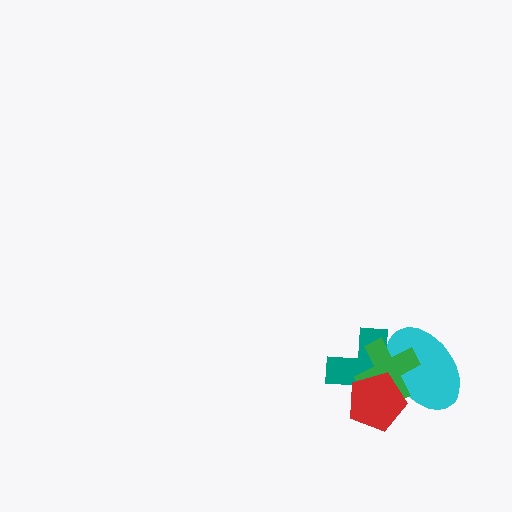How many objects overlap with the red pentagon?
3 objects overlap with the red pentagon.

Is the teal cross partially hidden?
Yes, it is partially covered by another shape.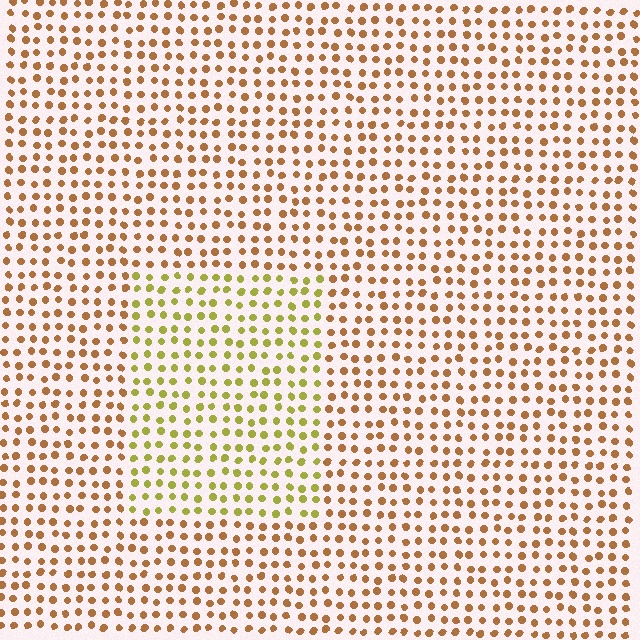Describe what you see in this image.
The image is filled with small brown elements in a uniform arrangement. A rectangle-shaped region is visible where the elements are tinted to a slightly different hue, forming a subtle color boundary.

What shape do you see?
I see a rectangle.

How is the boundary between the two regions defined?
The boundary is defined purely by a slight shift in hue (about 40 degrees). Spacing, size, and orientation are identical on both sides.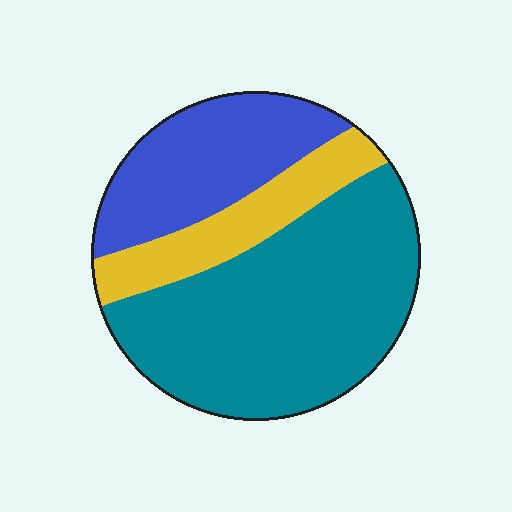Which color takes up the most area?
Teal, at roughly 55%.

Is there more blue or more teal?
Teal.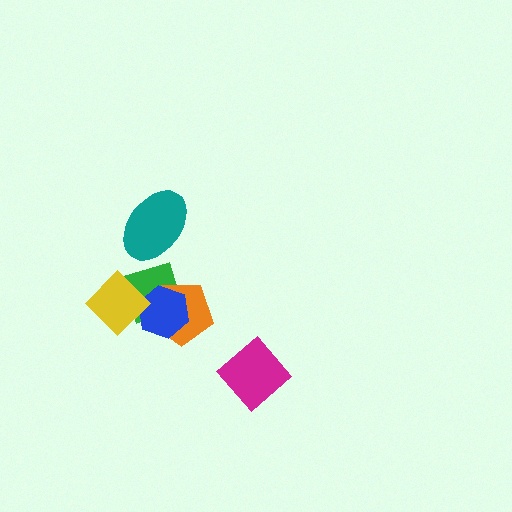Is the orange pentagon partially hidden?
Yes, it is partially covered by another shape.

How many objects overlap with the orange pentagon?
2 objects overlap with the orange pentagon.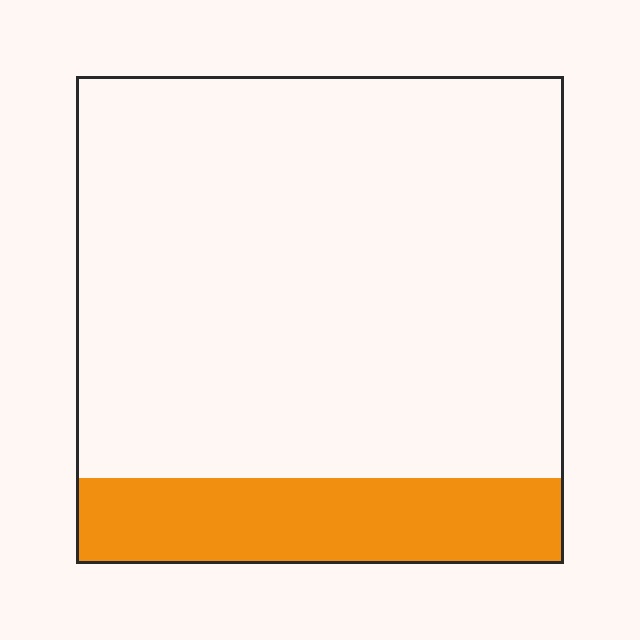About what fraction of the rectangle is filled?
About one sixth (1/6).